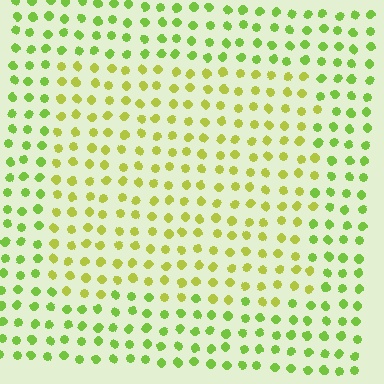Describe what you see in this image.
The image is filled with small lime elements in a uniform arrangement. A rectangle-shaped region is visible where the elements are tinted to a slightly different hue, forming a subtle color boundary.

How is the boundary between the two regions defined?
The boundary is defined purely by a slight shift in hue (about 27 degrees). Spacing, size, and orientation are identical on both sides.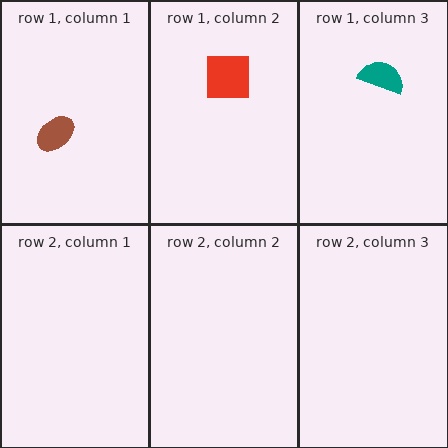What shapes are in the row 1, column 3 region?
The teal semicircle.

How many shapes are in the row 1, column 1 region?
1.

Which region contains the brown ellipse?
The row 1, column 1 region.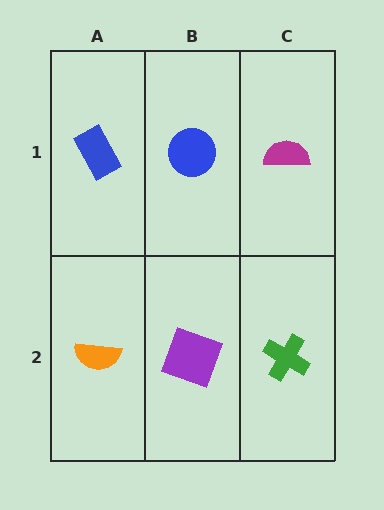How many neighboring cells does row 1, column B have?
3.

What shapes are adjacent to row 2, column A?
A blue rectangle (row 1, column A), a purple square (row 2, column B).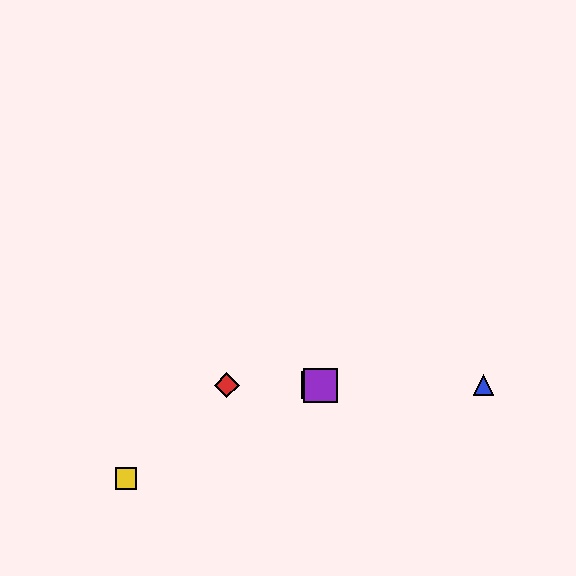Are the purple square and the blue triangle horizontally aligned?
Yes, both are at y≈385.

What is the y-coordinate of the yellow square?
The yellow square is at y≈479.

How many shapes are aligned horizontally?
4 shapes (the red diamond, the blue triangle, the green square, the purple square) are aligned horizontally.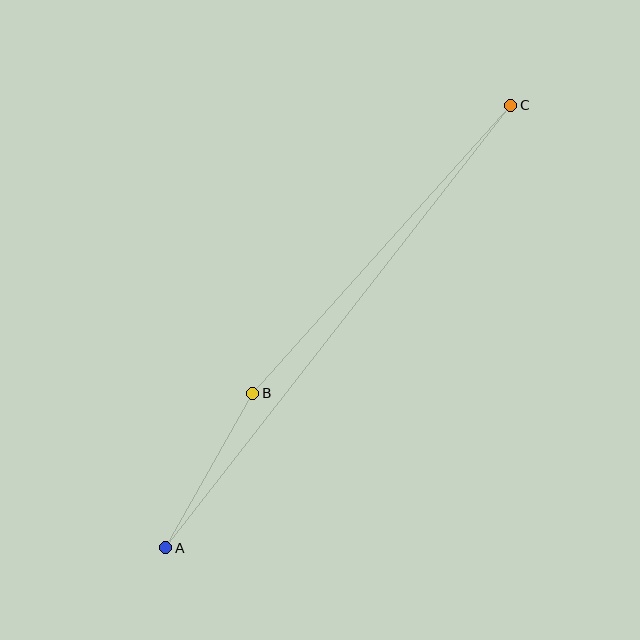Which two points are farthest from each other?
Points A and C are farthest from each other.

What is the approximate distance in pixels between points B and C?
The distance between B and C is approximately 387 pixels.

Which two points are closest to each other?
Points A and B are closest to each other.